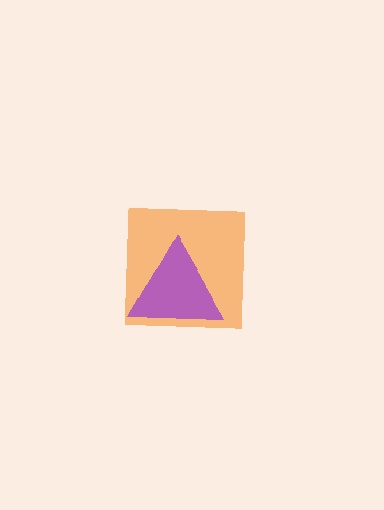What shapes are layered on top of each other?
The layered shapes are: an orange square, a purple triangle.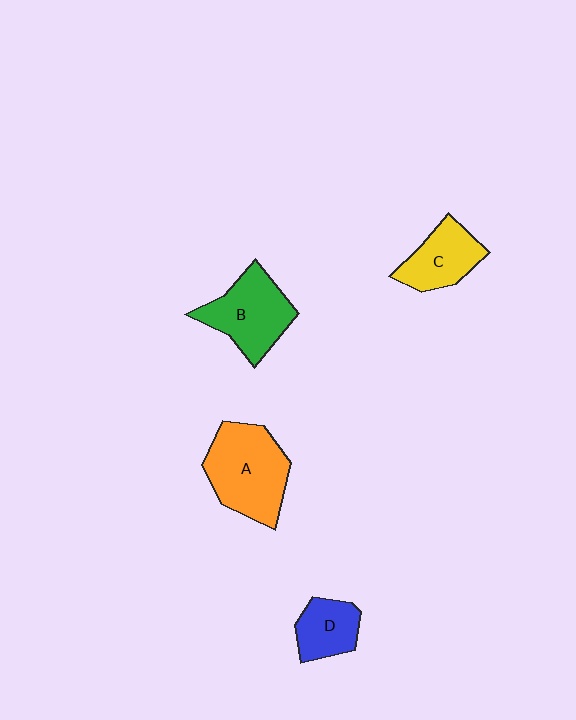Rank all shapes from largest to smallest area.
From largest to smallest: A (orange), B (green), C (yellow), D (blue).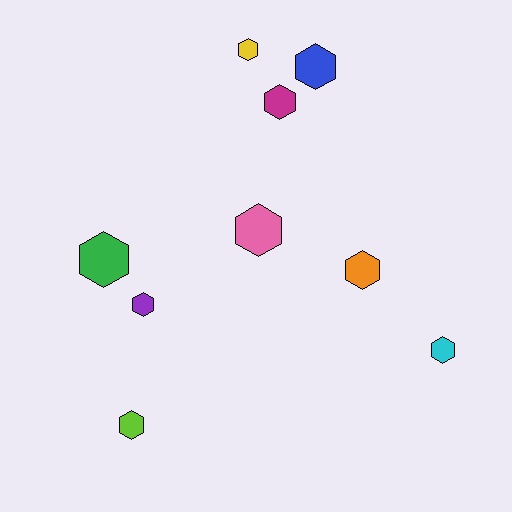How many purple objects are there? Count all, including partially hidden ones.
There is 1 purple object.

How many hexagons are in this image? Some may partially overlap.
There are 9 hexagons.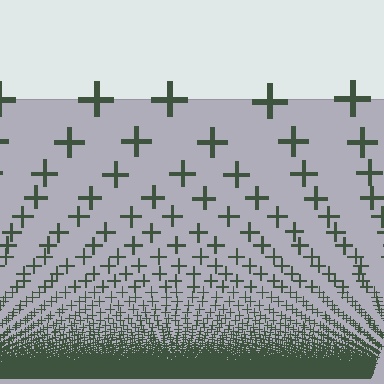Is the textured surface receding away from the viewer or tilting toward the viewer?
The surface appears to tilt toward the viewer. Texture elements get larger and sparser toward the top.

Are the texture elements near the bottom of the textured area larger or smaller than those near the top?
Smaller. The gradient is inverted — elements near the bottom are smaller and denser.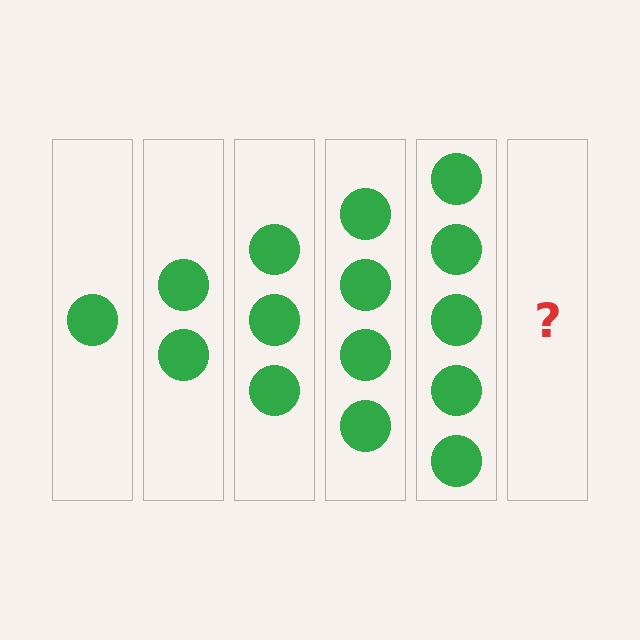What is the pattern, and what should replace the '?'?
The pattern is that each step adds one more circle. The '?' should be 6 circles.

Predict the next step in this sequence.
The next step is 6 circles.